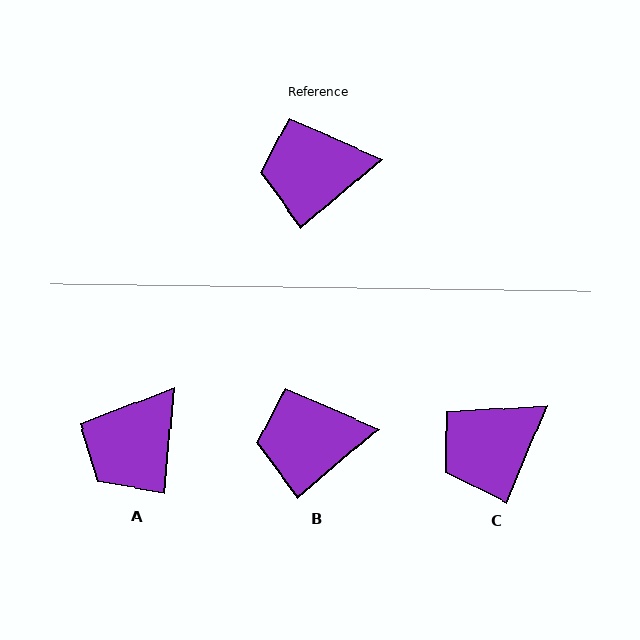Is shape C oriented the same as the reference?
No, it is off by about 27 degrees.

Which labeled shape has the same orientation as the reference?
B.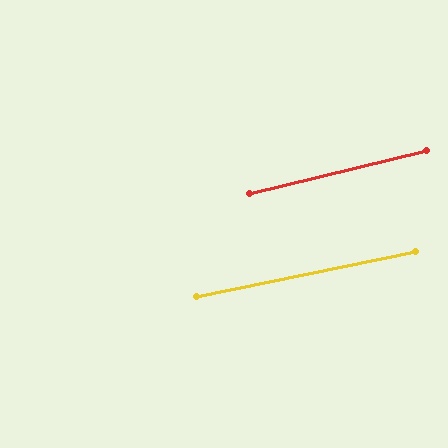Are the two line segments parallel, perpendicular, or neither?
Parallel — their directions differ by only 2.0°.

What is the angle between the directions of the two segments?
Approximately 2 degrees.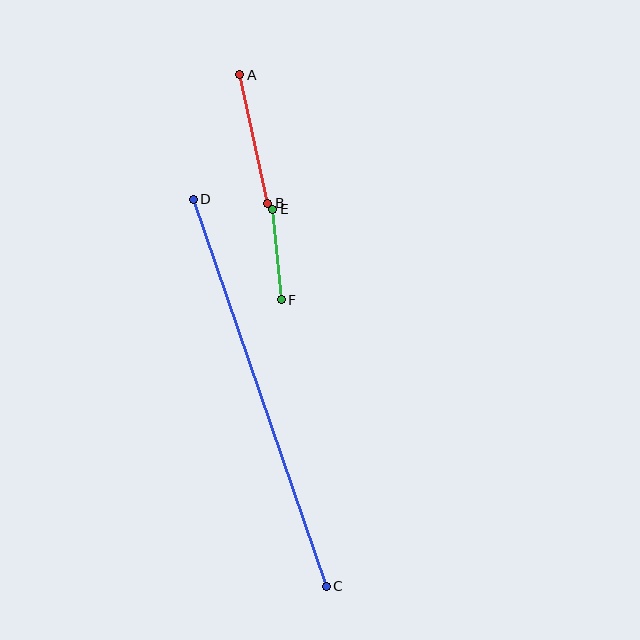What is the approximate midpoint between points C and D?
The midpoint is at approximately (260, 393) pixels.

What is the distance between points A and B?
The distance is approximately 132 pixels.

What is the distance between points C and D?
The distance is approximately 409 pixels.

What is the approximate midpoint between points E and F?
The midpoint is at approximately (277, 255) pixels.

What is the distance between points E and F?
The distance is approximately 91 pixels.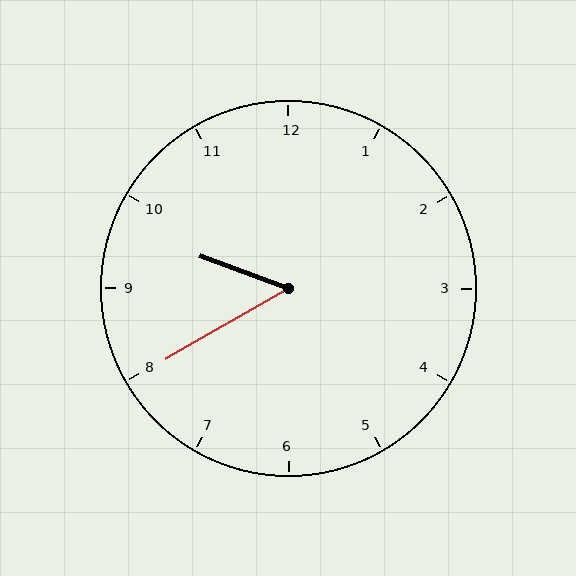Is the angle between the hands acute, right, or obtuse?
It is acute.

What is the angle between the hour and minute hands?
Approximately 50 degrees.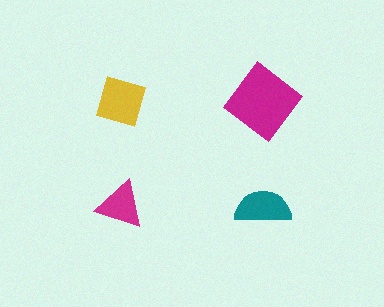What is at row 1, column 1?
A yellow diamond.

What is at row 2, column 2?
A teal semicircle.